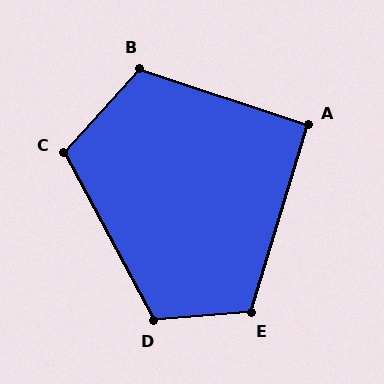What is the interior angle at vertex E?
Approximately 112 degrees (obtuse).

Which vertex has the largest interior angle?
B, at approximately 114 degrees.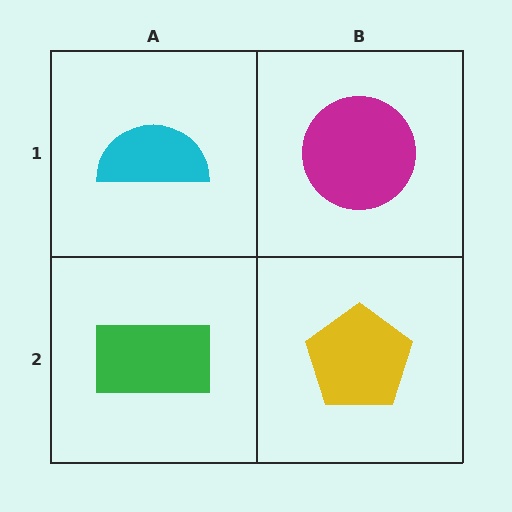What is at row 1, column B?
A magenta circle.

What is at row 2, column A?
A green rectangle.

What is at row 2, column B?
A yellow pentagon.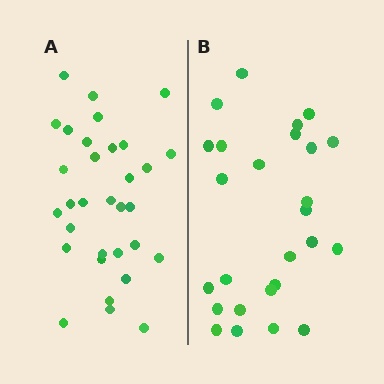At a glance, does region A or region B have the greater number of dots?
Region A (the left region) has more dots.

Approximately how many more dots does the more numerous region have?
Region A has about 6 more dots than region B.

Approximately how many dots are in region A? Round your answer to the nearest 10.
About 30 dots. (The exact count is 32, which rounds to 30.)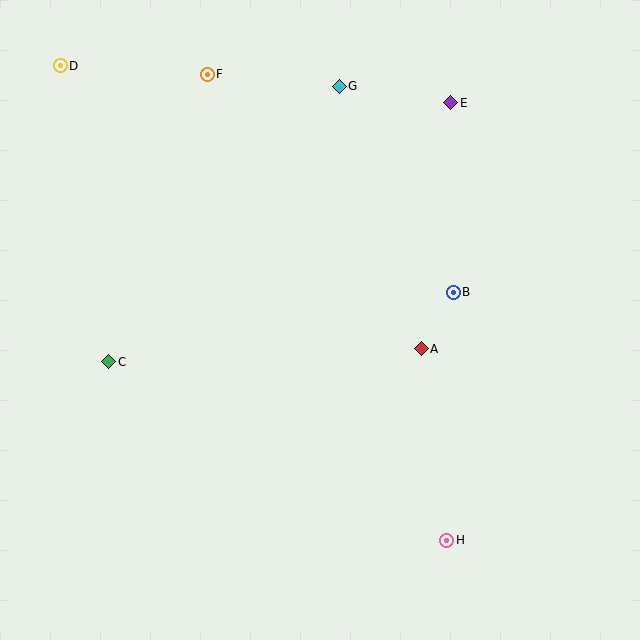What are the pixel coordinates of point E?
Point E is at (451, 103).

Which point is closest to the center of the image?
Point A at (421, 349) is closest to the center.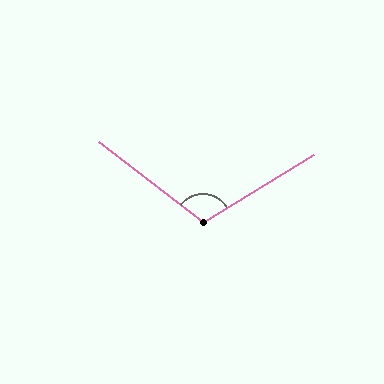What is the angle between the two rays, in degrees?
Approximately 111 degrees.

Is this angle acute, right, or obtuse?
It is obtuse.